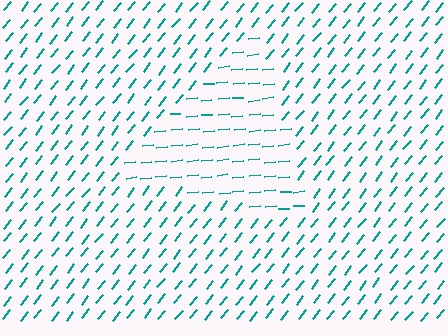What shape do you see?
I see a triangle.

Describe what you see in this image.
The image is filled with small teal line segments. A triangle region in the image has lines oriented differently from the surrounding lines, creating a visible texture boundary.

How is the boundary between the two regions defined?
The boundary is defined purely by a change in line orientation (approximately 45 degrees difference). All lines are the same color and thickness.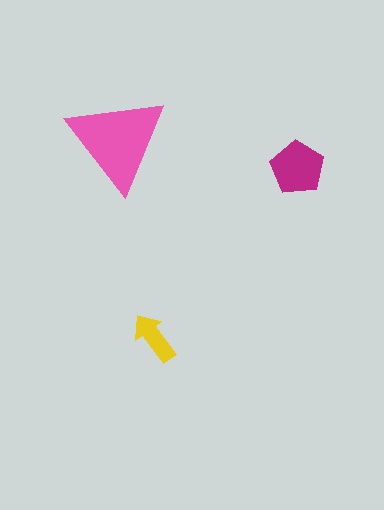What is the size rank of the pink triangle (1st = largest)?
1st.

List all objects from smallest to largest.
The yellow arrow, the magenta pentagon, the pink triangle.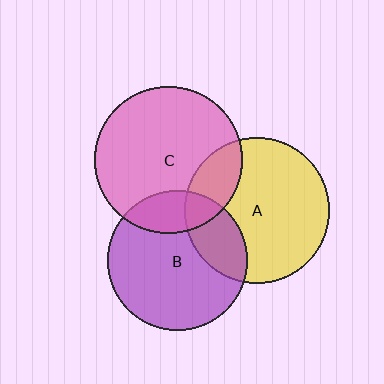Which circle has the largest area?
Circle C (pink).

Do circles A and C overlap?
Yes.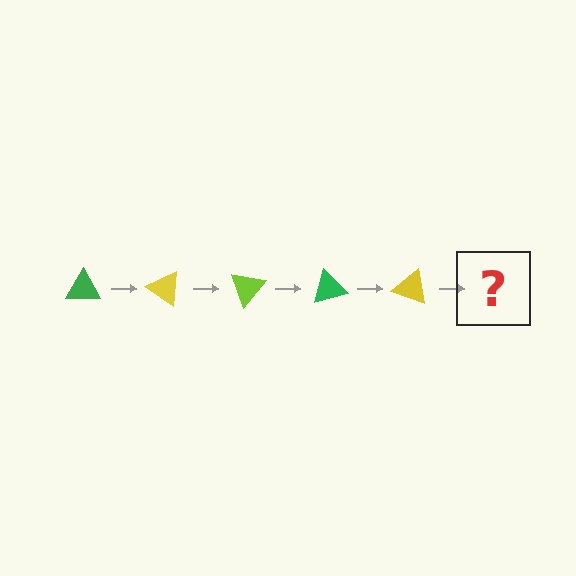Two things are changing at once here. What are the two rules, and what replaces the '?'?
The two rules are that it rotates 35 degrees each step and the color cycles through green, yellow, and lime. The '?' should be a lime triangle, rotated 175 degrees from the start.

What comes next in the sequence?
The next element should be a lime triangle, rotated 175 degrees from the start.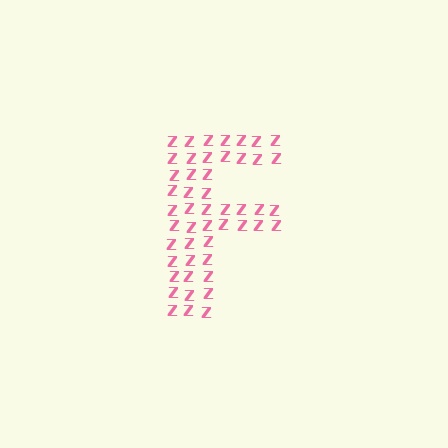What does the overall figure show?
The overall figure shows the letter F.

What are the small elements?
The small elements are letter Z's.